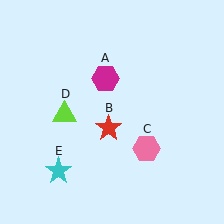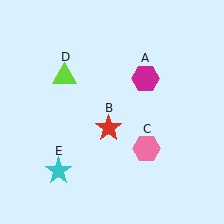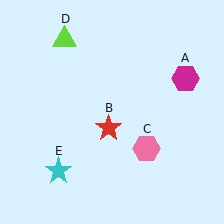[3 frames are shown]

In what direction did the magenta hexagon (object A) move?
The magenta hexagon (object A) moved right.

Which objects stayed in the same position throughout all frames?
Red star (object B) and pink hexagon (object C) and cyan star (object E) remained stationary.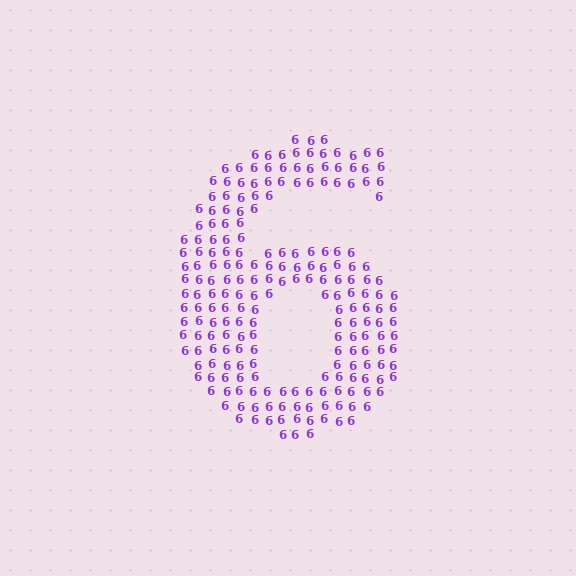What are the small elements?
The small elements are digit 6's.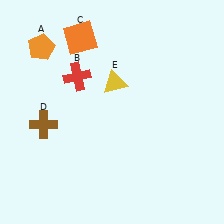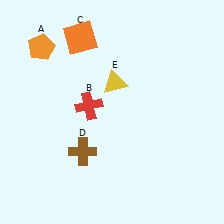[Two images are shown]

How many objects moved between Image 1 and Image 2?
2 objects moved between the two images.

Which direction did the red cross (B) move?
The red cross (B) moved down.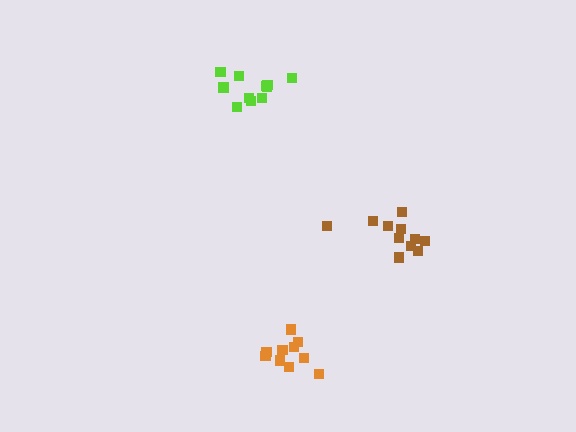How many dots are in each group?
Group 1: 11 dots, Group 2: 10 dots, Group 3: 12 dots (33 total).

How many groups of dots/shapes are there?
There are 3 groups.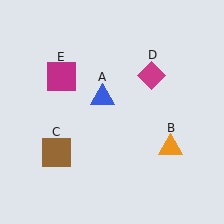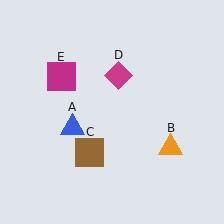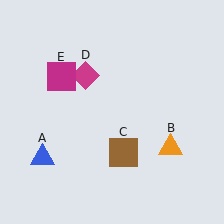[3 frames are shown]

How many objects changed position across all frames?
3 objects changed position: blue triangle (object A), brown square (object C), magenta diamond (object D).